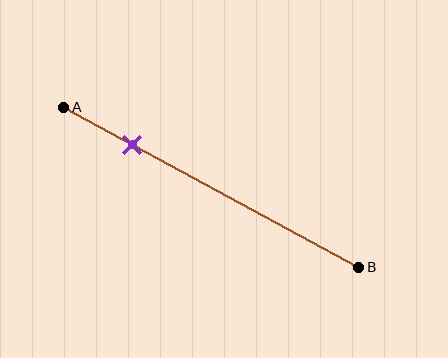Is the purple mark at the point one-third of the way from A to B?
No, the mark is at about 25% from A, not at the 33% one-third point.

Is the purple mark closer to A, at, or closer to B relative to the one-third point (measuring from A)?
The purple mark is closer to point A than the one-third point of segment AB.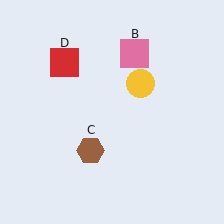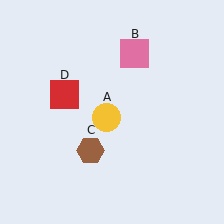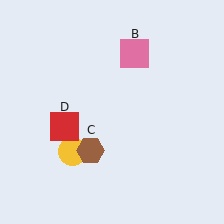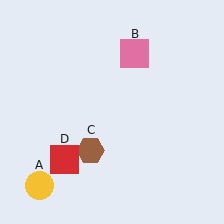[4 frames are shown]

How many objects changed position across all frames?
2 objects changed position: yellow circle (object A), red square (object D).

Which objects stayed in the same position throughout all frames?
Pink square (object B) and brown hexagon (object C) remained stationary.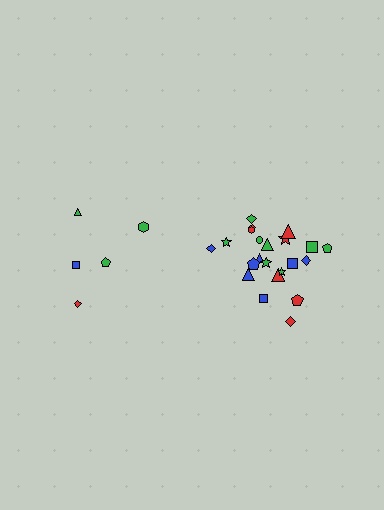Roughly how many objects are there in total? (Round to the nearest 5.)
Roughly 25 objects in total.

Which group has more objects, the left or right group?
The right group.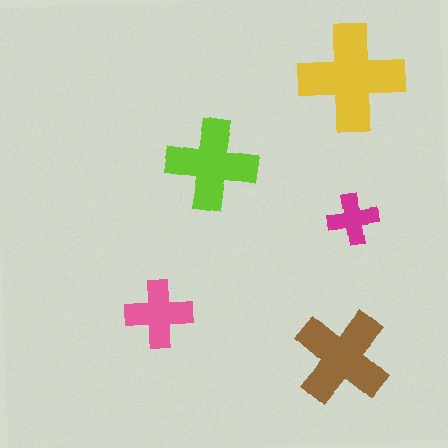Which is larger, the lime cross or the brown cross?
The brown one.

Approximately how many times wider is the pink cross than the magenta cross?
About 1.5 times wider.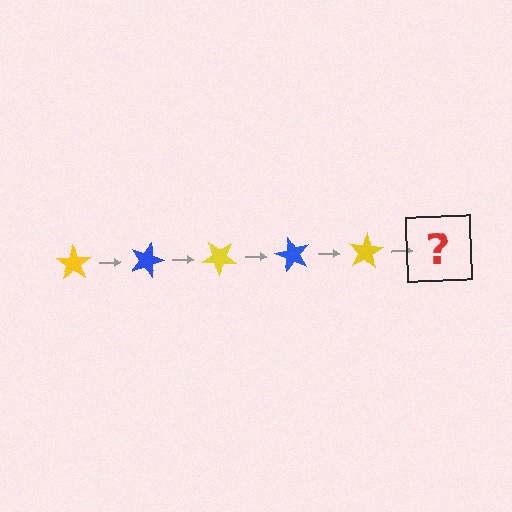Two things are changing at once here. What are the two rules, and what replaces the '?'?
The two rules are that it rotates 20 degrees each step and the color cycles through yellow and blue. The '?' should be a blue star, rotated 100 degrees from the start.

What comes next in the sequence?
The next element should be a blue star, rotated 100 degrees from the start.